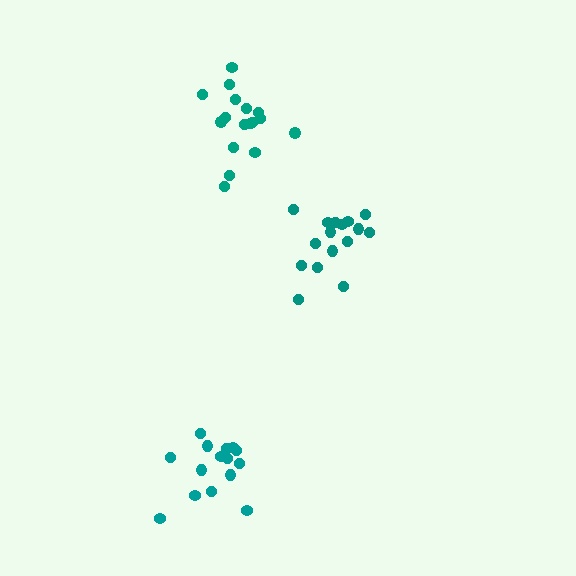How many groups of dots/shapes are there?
There are 3 groups.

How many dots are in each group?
Group 1: 16 dots, Group 2: 16 dots, Group 3: 17 dots (49 total).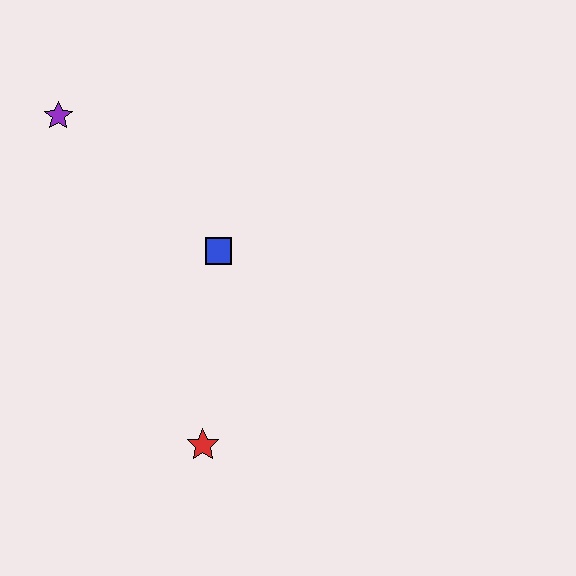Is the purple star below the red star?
No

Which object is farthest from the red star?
The purple star is farthest from the red star.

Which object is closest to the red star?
The blue square is closest to the red star.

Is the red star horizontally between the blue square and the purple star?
Yes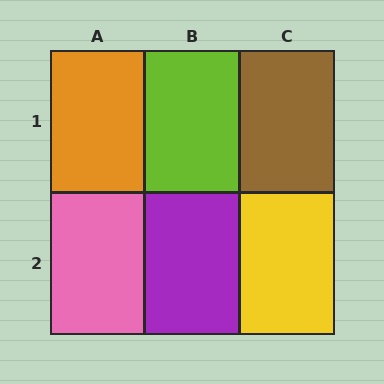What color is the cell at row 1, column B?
Lime.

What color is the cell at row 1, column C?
Brown.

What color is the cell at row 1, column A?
Orange.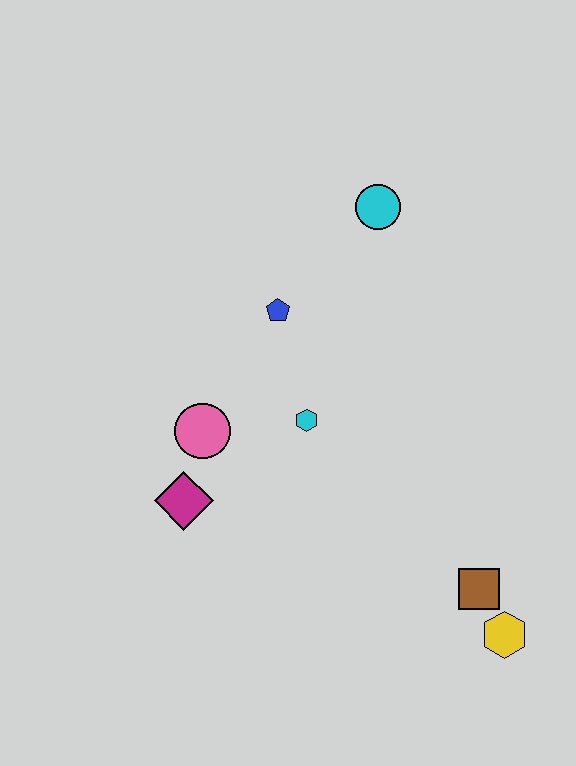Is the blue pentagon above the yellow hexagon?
Yes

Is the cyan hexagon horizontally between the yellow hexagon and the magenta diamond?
Yes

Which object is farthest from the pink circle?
The yellow hexagon is farthest from the pink circle.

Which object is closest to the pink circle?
The magenta diamond is closest to the pink circle.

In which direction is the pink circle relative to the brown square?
The pink circle is to the left of the brown square.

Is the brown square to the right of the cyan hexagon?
Yes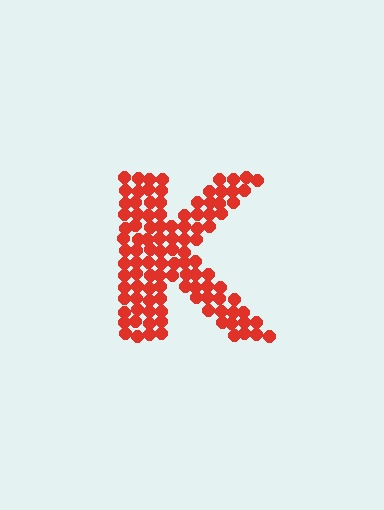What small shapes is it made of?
It is made of small circles.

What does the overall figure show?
The overall figure shows the letter K.